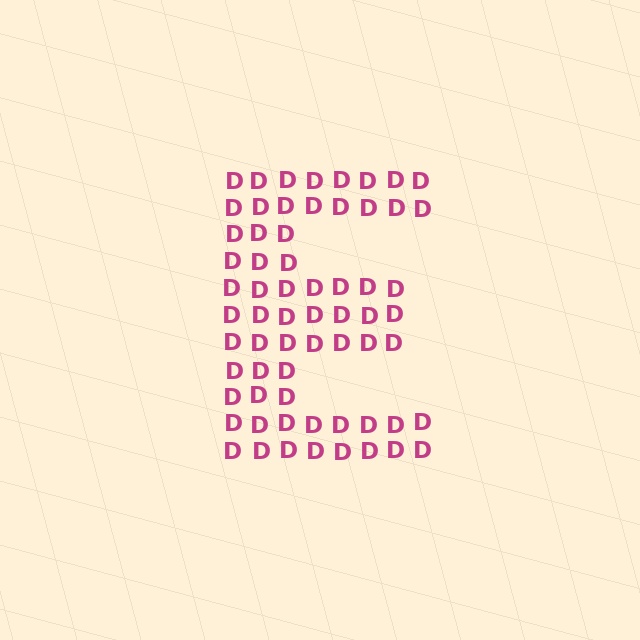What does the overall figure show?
The overall figure shows the letter E.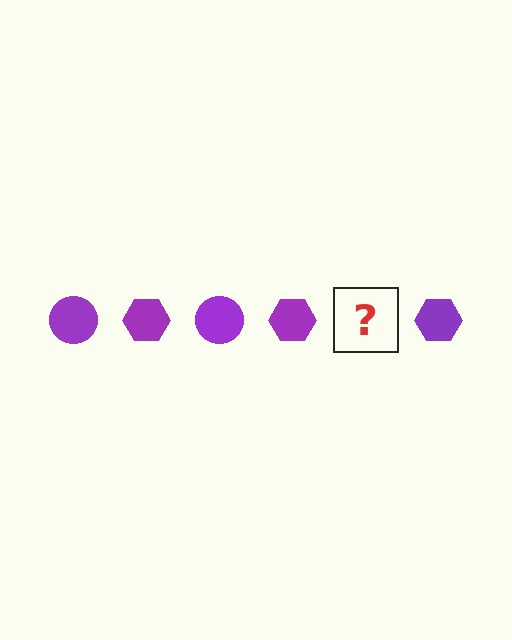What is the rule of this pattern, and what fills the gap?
The rule is that the pattern cycles through circle, hexagon shapes in purple. The gap should be filled with a purple circle.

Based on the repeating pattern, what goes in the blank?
The blank should be a purple circle.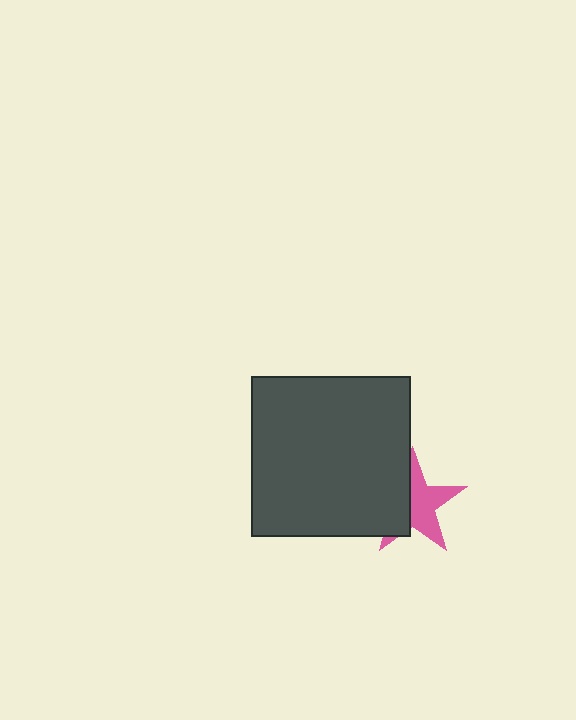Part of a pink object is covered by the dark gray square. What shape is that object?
It is a star.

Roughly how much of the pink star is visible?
About half of it is visible (roughly 55%).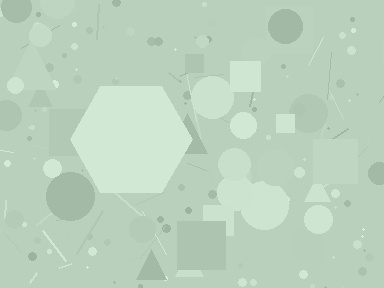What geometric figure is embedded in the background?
A hexagon is embedded in the background.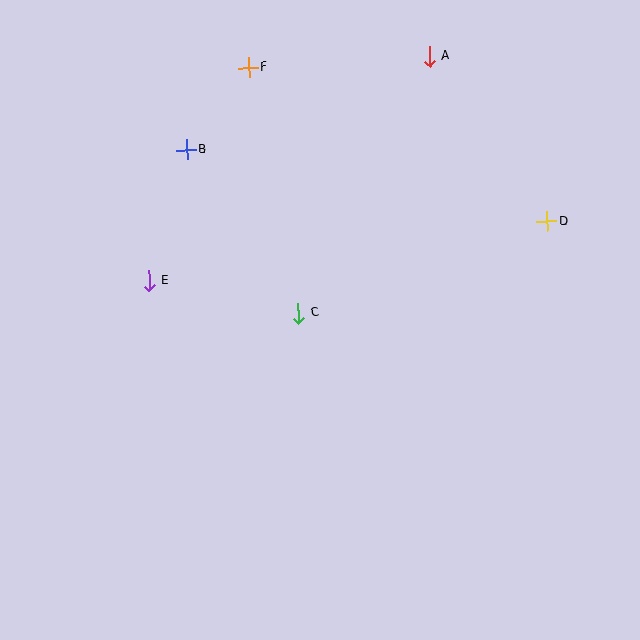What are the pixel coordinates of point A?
Point A is at (429, 57).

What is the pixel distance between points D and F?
The distance between D and F is 336 pixels.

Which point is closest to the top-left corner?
Point B is closest to the top-left corner.